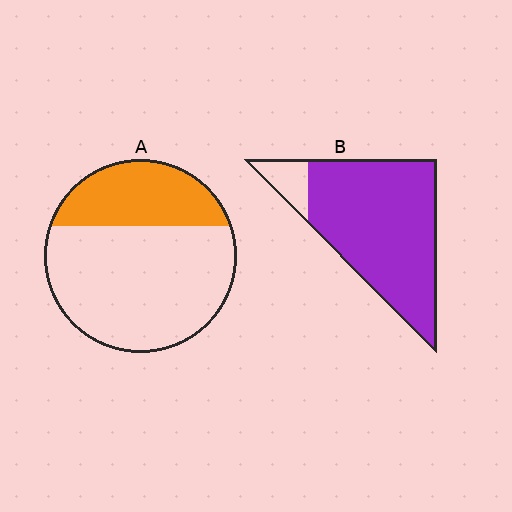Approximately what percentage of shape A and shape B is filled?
A is approximately 30% and B is approximately 90%.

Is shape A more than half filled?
No.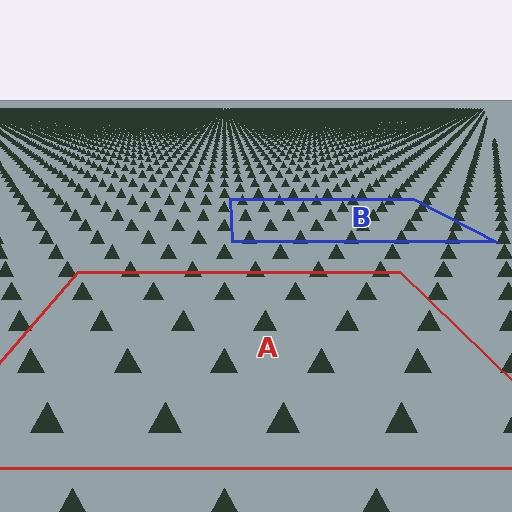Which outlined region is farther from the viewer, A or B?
Region B is farther from the viewer — the texture elements inside it appear smaller and more densely packed.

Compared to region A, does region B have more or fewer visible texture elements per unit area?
Region B has more texture elements per unit area — they are packed more densely because it is farther away.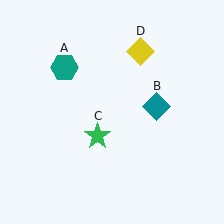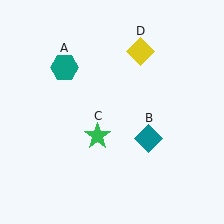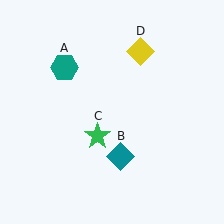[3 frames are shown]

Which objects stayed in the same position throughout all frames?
Teal hexagon (object A) and green star (object C) and yellow diamond (object D) remained stationary.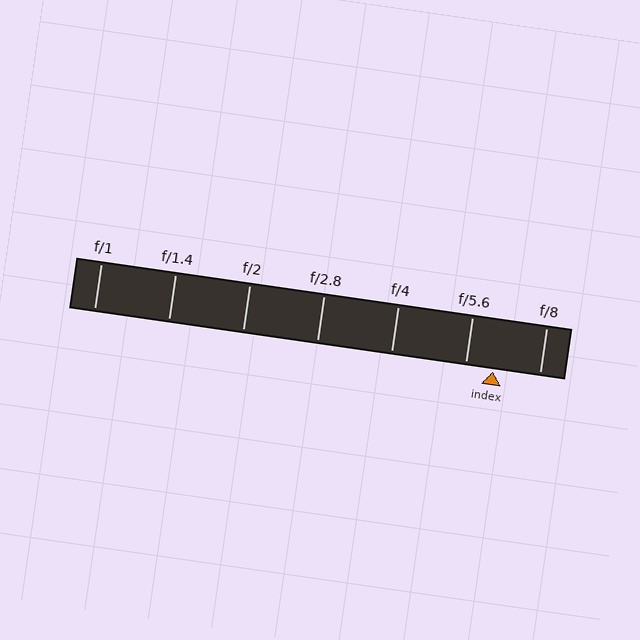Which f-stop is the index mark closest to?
The index mark is closest to f/5.6.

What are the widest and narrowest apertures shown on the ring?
The widest aperture shown is f/1 and the narrowest is f/8.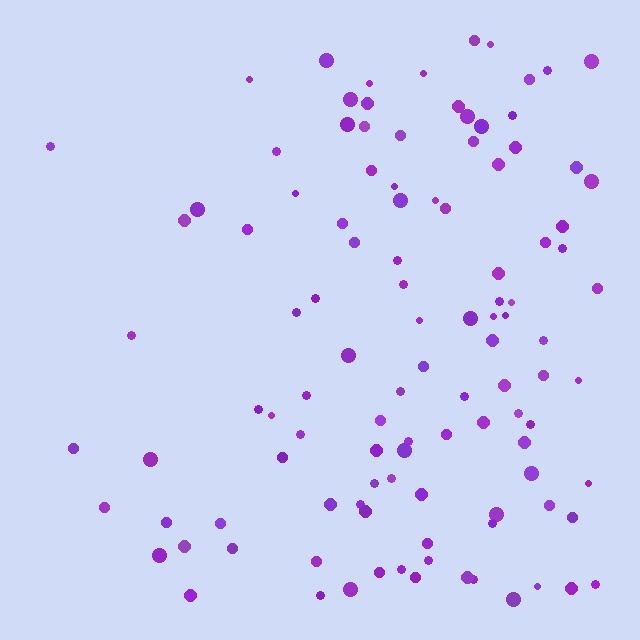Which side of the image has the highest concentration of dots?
The right.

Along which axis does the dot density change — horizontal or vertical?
Horizontal.